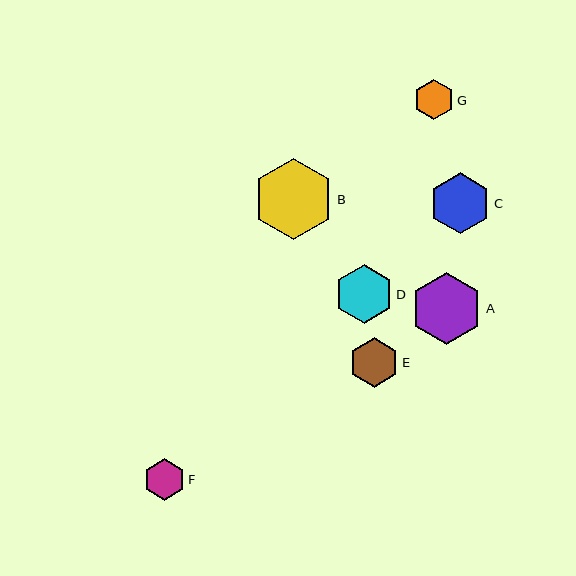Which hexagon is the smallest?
Hexagon G is the smallest with a size of approximately 40 pixels.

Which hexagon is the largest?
Hexagon B is the largest with a size of approximately 81 pixels.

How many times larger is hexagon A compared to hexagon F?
Hexagon A is approximately 1.7 times the size of hexagon F.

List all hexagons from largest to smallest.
From largest to smallest: B, A, C, D, E, F, G.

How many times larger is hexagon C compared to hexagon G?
Hexagon C is approximately 1.5 times the size of hexagon G.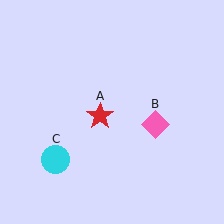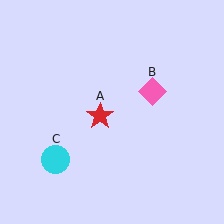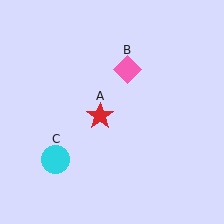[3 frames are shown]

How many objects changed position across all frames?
1 object changed position: pink diamond (object B).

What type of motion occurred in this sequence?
The pink diamond (object B) rotated counterclockwise around the center of the scene.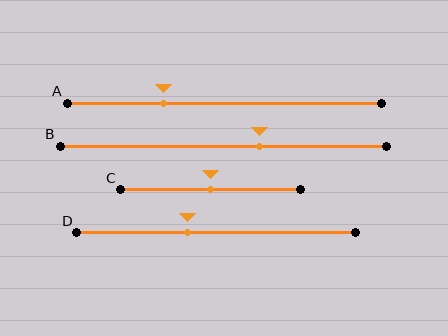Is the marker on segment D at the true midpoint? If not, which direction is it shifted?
No, the marker on segment D is shifted to the left by about 10% of the segment length.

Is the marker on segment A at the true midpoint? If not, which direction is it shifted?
No, the marker on segment A is shifted to the left by about 19% of the segment length.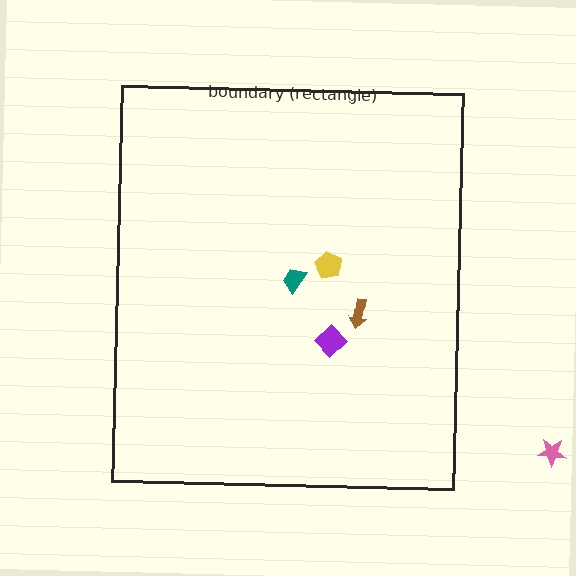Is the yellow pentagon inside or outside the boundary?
Inside.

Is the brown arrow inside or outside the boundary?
Inside.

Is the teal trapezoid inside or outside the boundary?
Inside.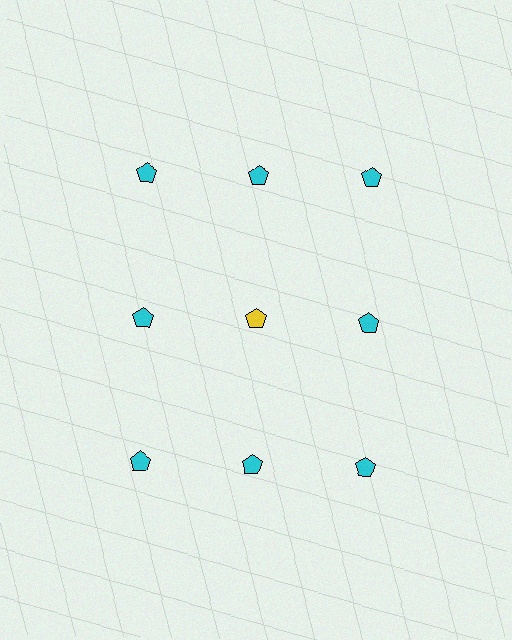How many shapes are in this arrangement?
There are 9 shapes arranged in a grid pattern.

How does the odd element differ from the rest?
It has a different color: yellow instead of cyan.